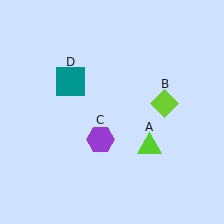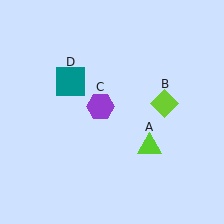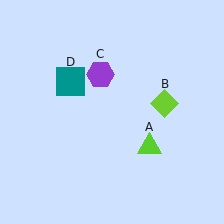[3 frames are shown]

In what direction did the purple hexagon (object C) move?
The purple hexagon (object C) moved up.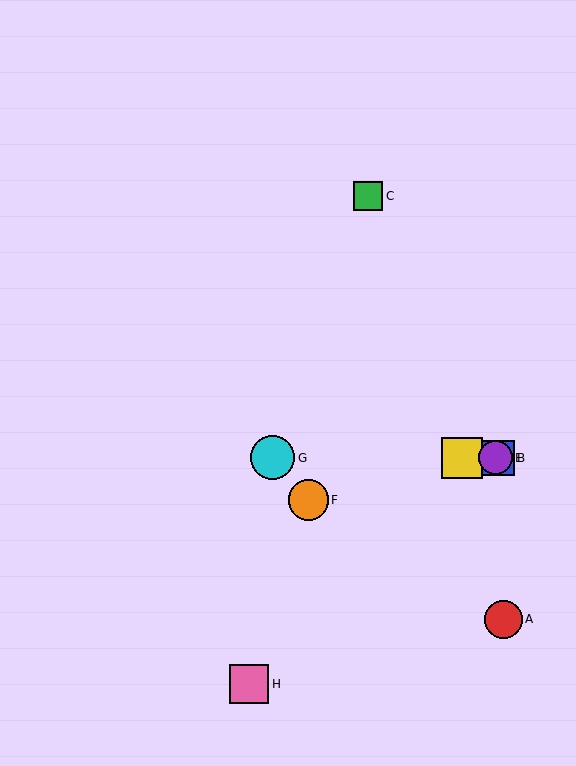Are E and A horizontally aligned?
No, E is at y≈458 and A is at y≈619.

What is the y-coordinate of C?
Object C is at y≈196.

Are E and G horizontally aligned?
Yes, both are at y≈458.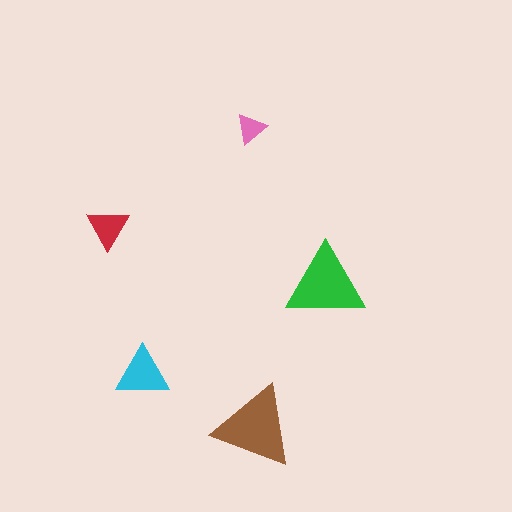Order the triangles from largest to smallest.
the brown one, the green one, the cyan one, the red one, the pink one.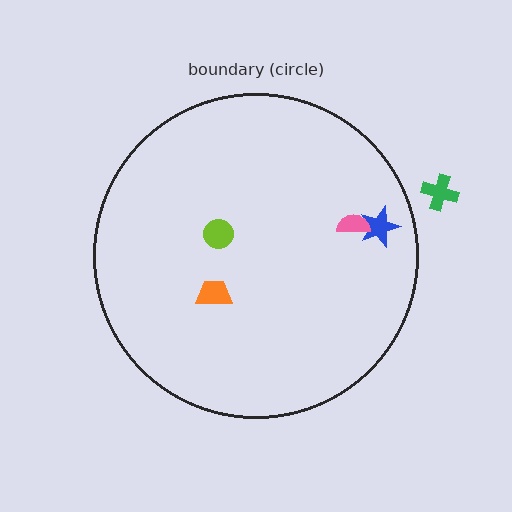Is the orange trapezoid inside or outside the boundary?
Inside.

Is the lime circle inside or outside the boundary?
Inside.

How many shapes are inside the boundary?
4 inside, 1 outside.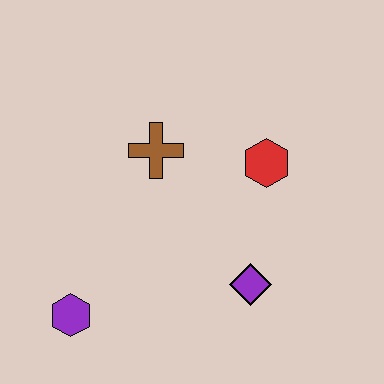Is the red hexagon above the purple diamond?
Yes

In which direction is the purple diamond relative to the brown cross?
The purple diamond is below the brown cross.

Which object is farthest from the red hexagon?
The purple hexagon is farthest from the red hexagon.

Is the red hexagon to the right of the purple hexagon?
Yes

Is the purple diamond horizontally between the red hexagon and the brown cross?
Yes